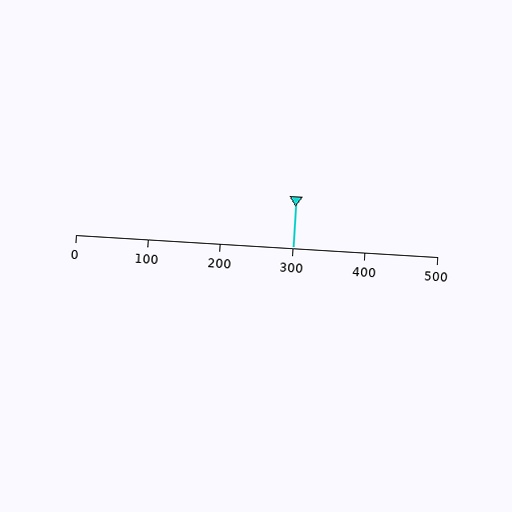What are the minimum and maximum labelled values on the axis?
The axis runs from 0 to 500.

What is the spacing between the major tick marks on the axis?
The major ticks are spaced 100 apart.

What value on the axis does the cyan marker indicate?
The marker indicates approximately 300.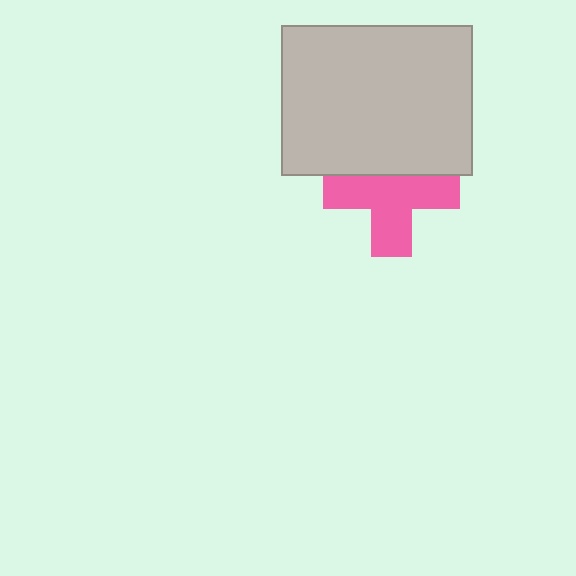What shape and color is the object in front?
The object in front is a light gray rectangle.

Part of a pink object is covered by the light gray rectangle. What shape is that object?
It is a cross.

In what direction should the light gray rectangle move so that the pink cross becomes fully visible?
The light gray rectangle should move up. That is the shortest direction to clear the overlap and leave the pink cross fully visible.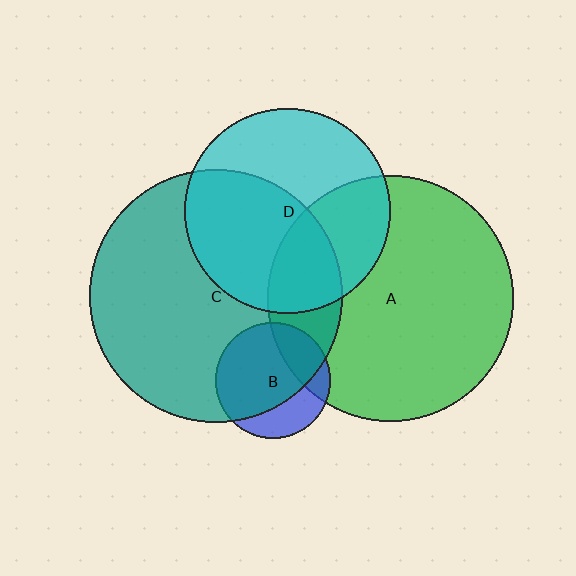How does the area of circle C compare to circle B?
Approximately 4.8 times.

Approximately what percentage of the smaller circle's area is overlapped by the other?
Approximately 70%.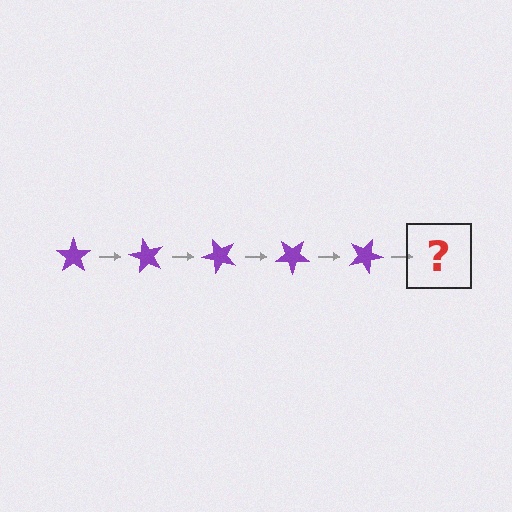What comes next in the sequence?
The next element should be a purple star rotated 300 degrees.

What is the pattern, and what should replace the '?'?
The pattern is that the star rotates 60 degrees each step. The '?' should be a purple star rotated 300 degrees.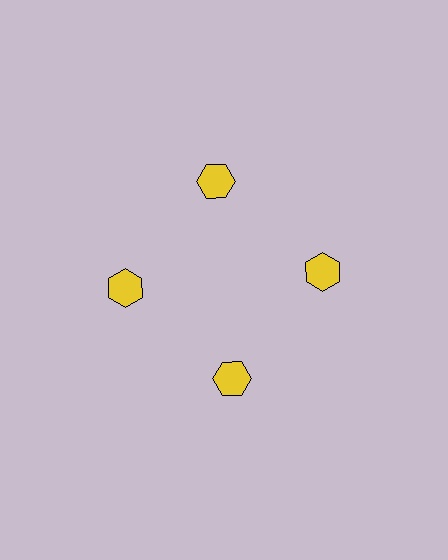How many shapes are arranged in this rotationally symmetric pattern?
There are 4 shapes, arranged in 4 groups of 1.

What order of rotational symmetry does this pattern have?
This pattern has 4-fold rotational symmetry.